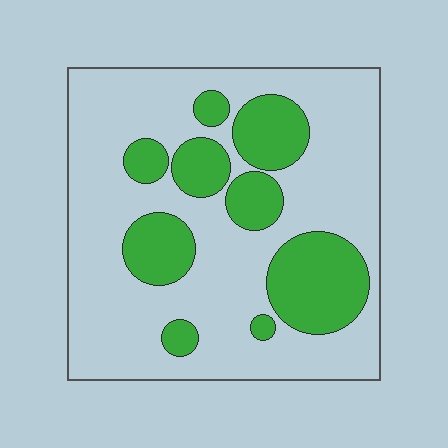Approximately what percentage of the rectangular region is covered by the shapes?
Approximately 30%.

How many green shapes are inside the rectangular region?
9.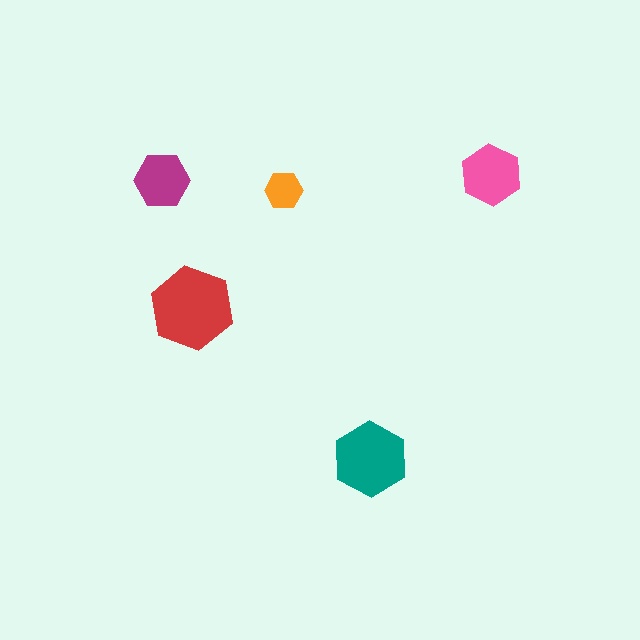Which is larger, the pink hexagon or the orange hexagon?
The pink one.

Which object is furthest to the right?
The pink hexagon is rightmost.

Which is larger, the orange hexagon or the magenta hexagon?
The magenta one.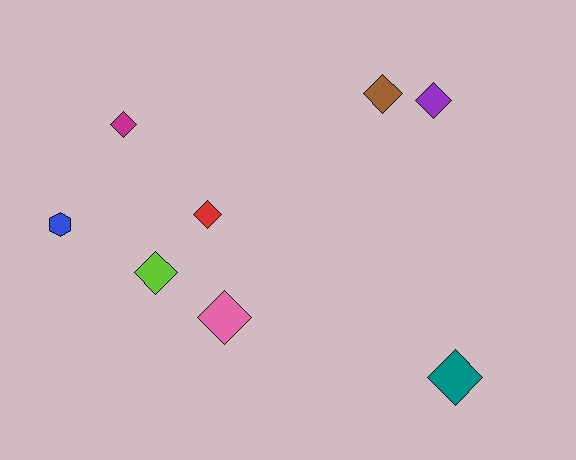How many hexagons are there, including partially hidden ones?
There is 1 hexagon.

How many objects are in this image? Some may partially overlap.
There are 8 objects.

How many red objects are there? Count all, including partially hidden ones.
There is 1 red object.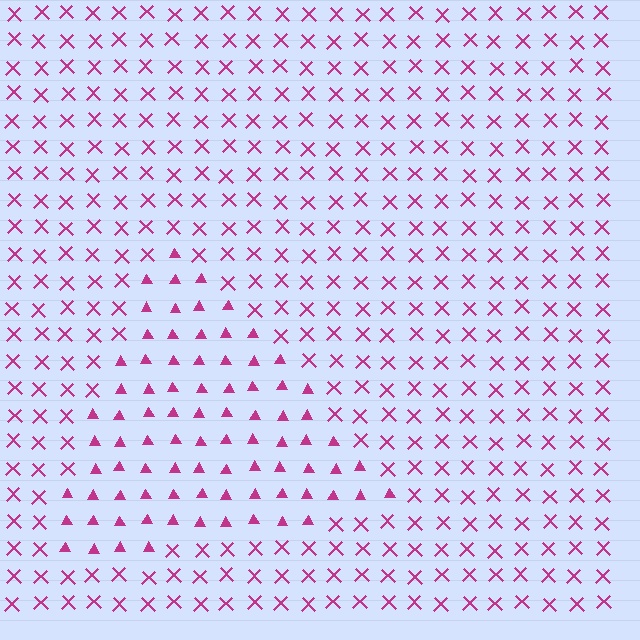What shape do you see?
I see a triangle.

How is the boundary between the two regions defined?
The boundary is defined by a change in element shape: triangles inside vs. X marks outside. All elements share the same color and spacing.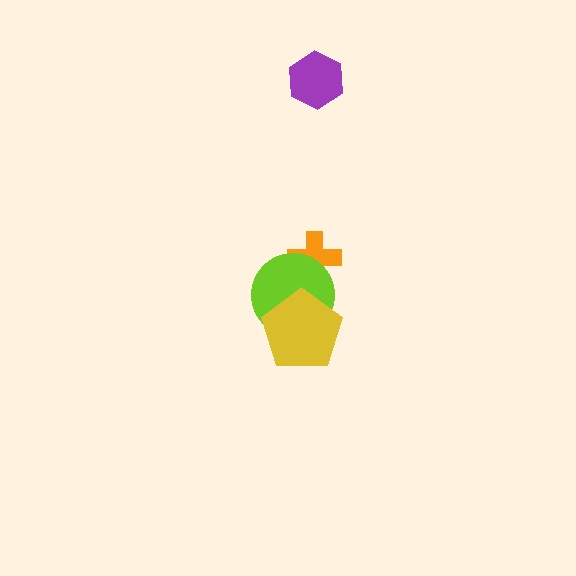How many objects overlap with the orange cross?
1 object overlaps with the orange cross.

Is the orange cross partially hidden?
Yes, it is partially covered by another shape.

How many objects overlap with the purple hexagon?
0 objects overlap with the purple hexagon.